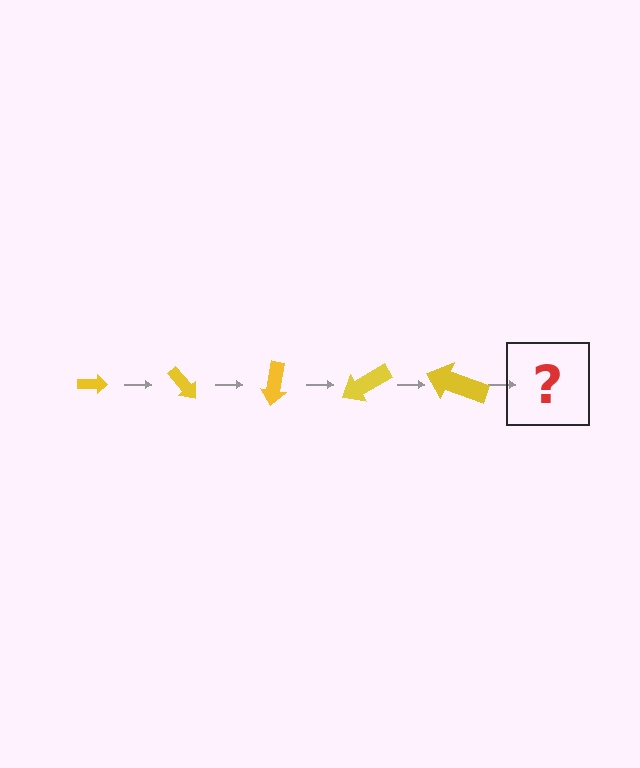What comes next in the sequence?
The next element should be an arrow, larger than the previous one and rotated 250 degrees from the start.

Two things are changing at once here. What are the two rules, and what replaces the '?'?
The two rules are that the arrow grows larger each step and it rotates 50 degrees each step. The '?' should be an arrow, larger than the previous one and rotated 250 degrees from the start.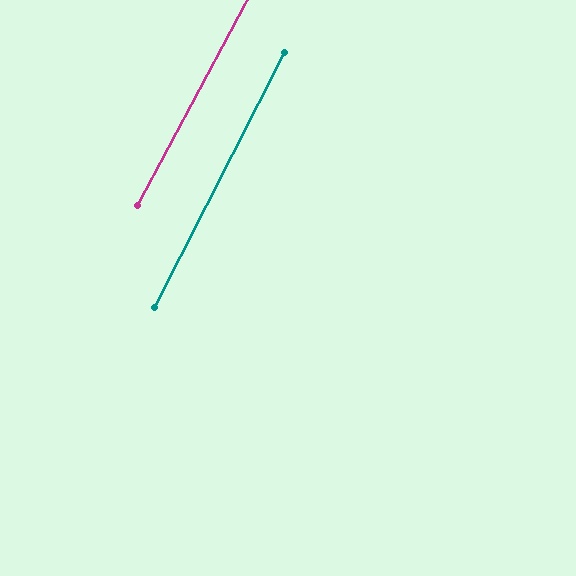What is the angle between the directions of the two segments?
Approximately 1 degree.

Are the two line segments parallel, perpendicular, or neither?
Parallel — their directions differ by only 1.0°.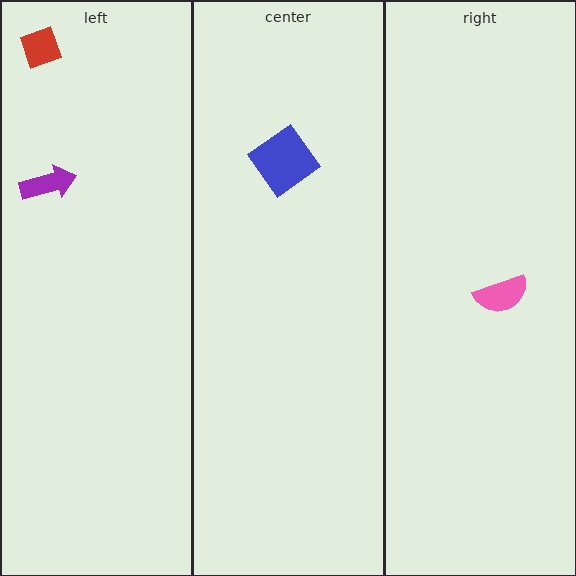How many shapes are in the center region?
1.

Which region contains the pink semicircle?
The right region.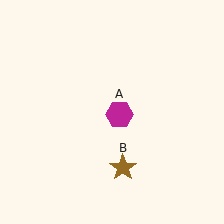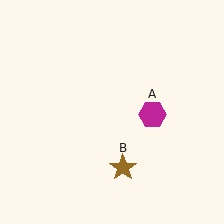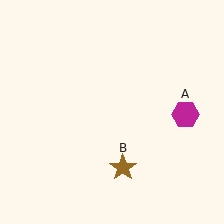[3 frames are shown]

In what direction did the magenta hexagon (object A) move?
The magenta hexagon (object A) moved right.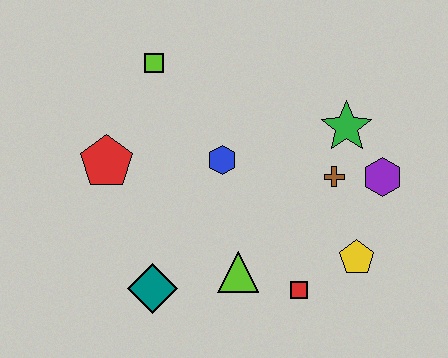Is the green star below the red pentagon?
No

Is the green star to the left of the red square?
No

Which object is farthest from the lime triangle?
The lime square is farthest from the lime triangle.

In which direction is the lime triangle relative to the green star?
The lime triangle is below the green star.